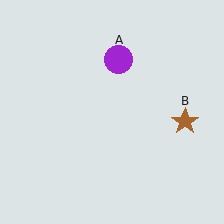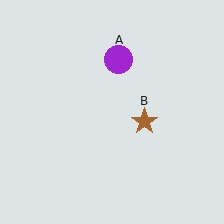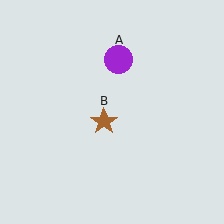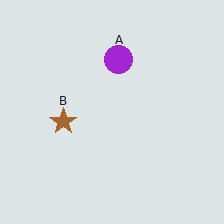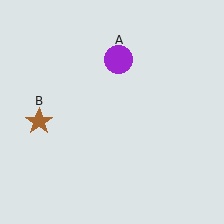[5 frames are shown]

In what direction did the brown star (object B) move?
The brown star (object B) moved left.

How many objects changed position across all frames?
1 object changed position: brown star (object B).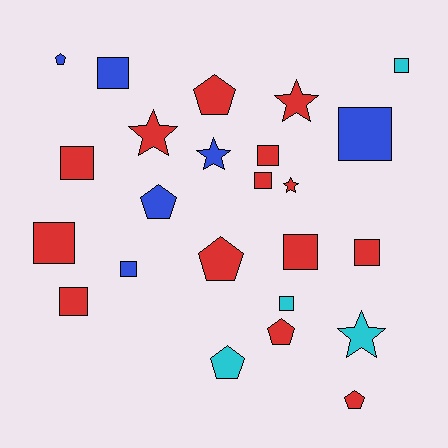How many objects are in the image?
There are 24 objects.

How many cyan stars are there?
There is 1 cyan star.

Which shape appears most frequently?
Square, with 12 objects.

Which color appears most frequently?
Red, with 14 objects.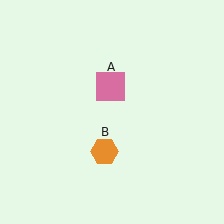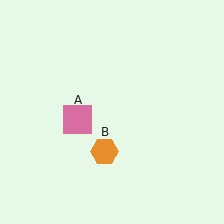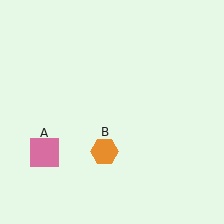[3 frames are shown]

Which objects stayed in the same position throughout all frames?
Orange hexagon (object B) remained stationary.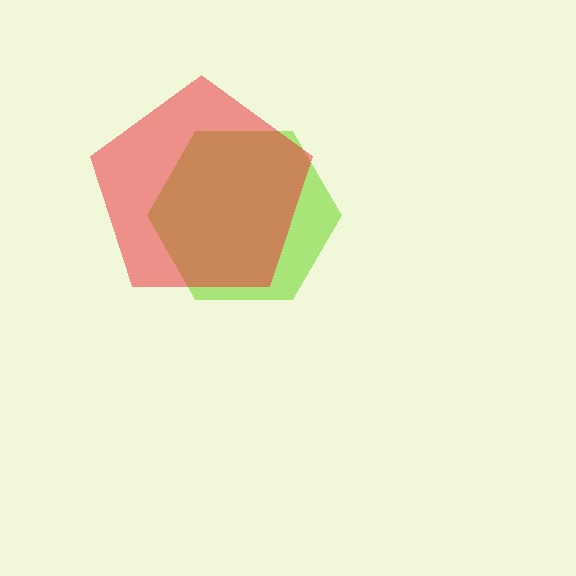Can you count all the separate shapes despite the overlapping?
Yes, there are 2 separate shapes.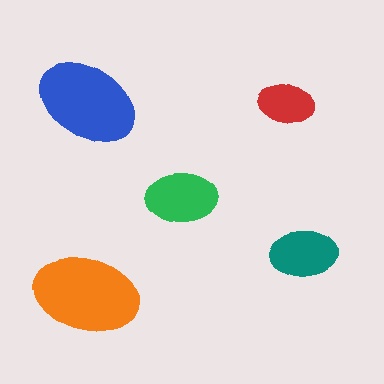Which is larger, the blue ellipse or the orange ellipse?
The orange one.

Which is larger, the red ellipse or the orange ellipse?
The orange one.